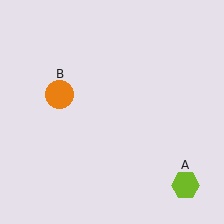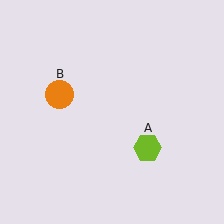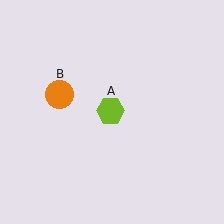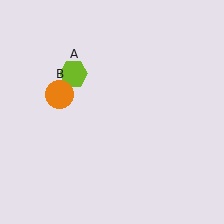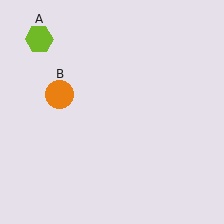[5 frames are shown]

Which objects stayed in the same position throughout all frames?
Orange circle (object B) remained stationary.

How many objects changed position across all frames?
1 object changed position: lime hexagon (object A).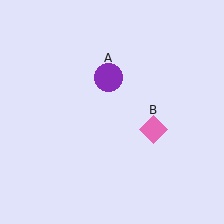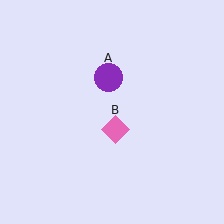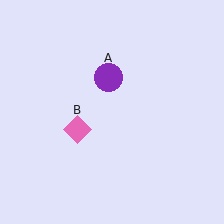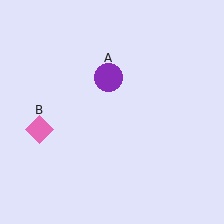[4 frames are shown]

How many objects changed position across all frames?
1 object changed position: pink diamond (object B).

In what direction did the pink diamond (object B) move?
The pink diamond (object B) moved left.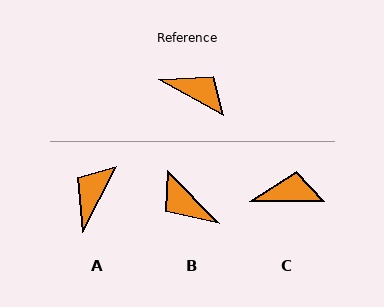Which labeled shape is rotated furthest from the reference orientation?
B, about 163 degrees away.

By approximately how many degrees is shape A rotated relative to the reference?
Approximately 92 degrees counter-clockwise.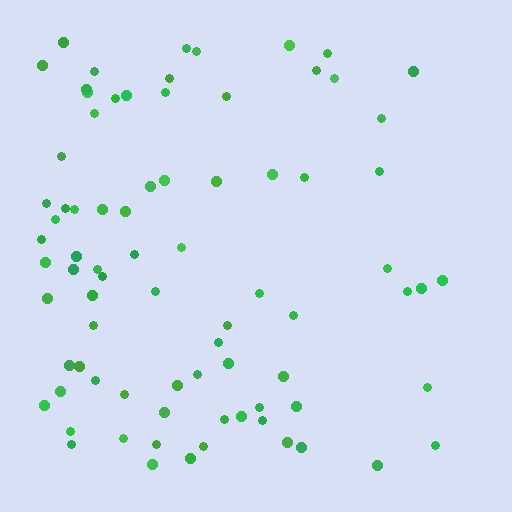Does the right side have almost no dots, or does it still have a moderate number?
Still a moderate number, just noticeably fewer than the left.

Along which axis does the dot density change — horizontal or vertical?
Horizontal.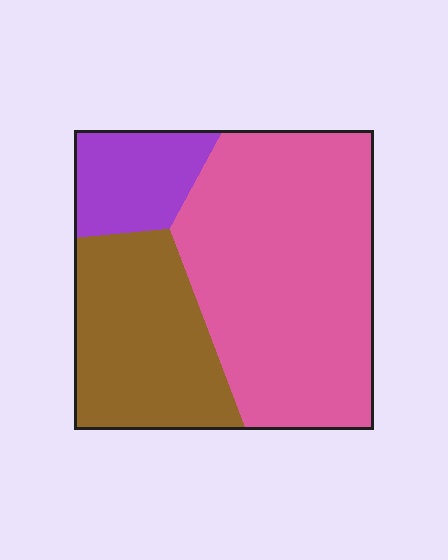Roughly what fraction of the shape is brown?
Brown takes up about one third (1/3) of the shape.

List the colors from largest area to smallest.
From largest to smallest: pink, brown, purple.